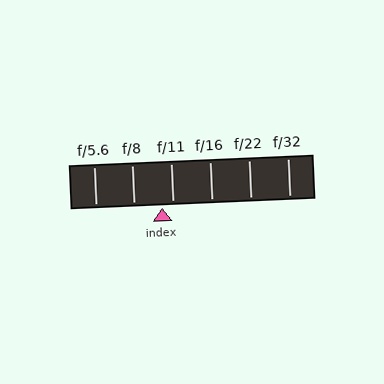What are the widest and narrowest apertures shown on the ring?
The widest aperture shown is f/5.6 and the narrowest is f/32.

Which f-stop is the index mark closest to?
The index mark is closest to f/11.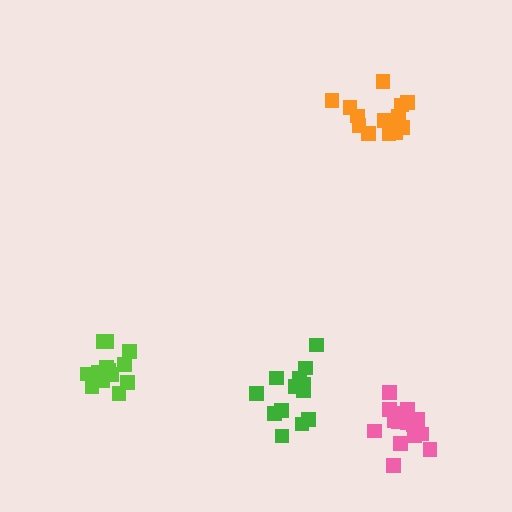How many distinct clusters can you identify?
There are 4 distinct clusters.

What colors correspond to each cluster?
The clusters are colored: orange, green, lime, pink.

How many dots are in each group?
Group 1: 15 dots, Group 2: 13 dots, Group 3: 13 dots, Group 4: 15 dots (56 total).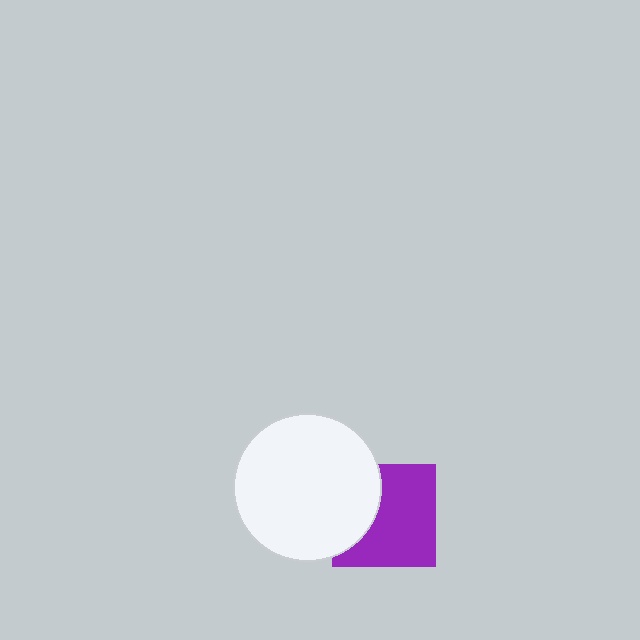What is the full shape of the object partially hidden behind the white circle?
The partially hidden object is a purple square.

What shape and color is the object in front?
The object in front is a white circle.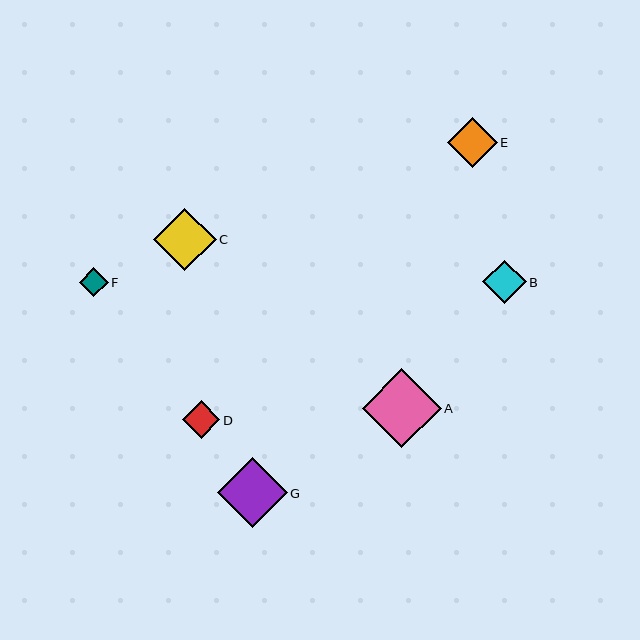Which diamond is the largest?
Diamond A is the largest with a size of approximately 79 pixels.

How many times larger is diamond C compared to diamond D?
Diamond C is approximately 1.7 times the size of diamond D.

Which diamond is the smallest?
Diamond F is the smallest with a size of approximately 29 pixels.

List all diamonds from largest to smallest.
From largest to smallest: A, G, C, E, B, D, F.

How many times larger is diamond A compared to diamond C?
Diamond A is approximately 1.3 times the size of diamond C.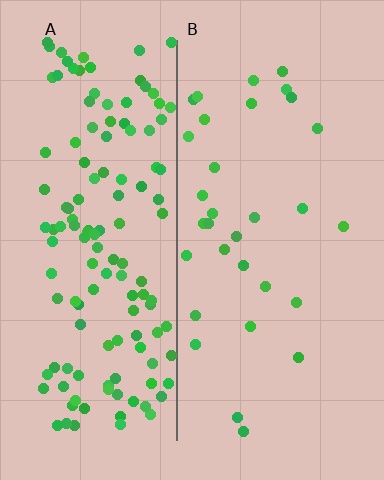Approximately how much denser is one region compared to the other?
Approximately 4.3× — region A over region B.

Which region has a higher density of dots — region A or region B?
A (the left).